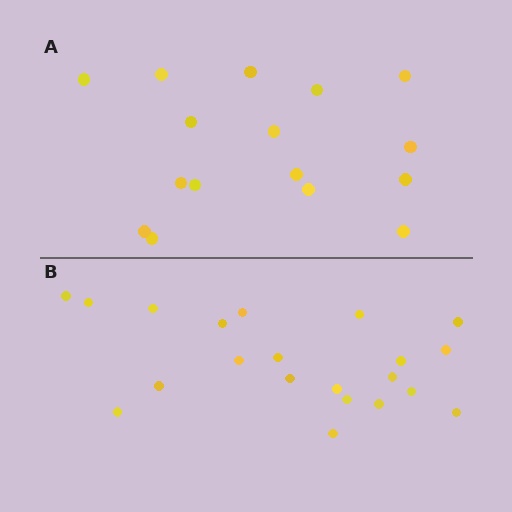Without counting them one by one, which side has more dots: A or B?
Region B (the bottom region) has more dots.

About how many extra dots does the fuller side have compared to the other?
Region B has about 5 more dots than region A.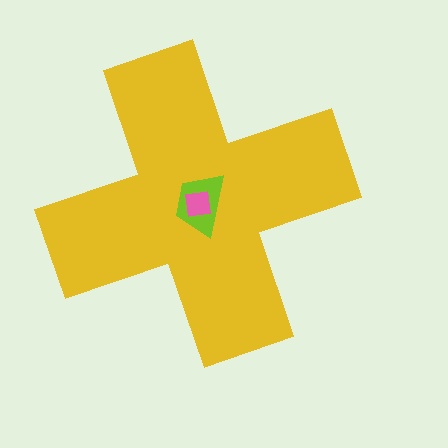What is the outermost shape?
The yellow cross.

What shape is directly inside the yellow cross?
The lime trapezoid.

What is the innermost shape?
The pink square.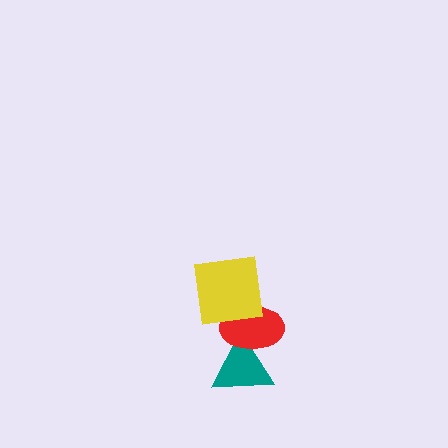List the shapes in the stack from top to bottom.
From top to bottom: the yellow square, the red ellipse, the teal triangle.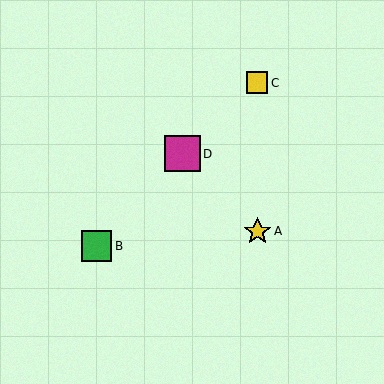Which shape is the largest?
The magenta square (labeled D) is the largest.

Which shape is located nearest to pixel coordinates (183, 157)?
The magenta square (labeled D) at (182, 154) is nearest to that location.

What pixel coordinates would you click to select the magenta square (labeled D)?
Click at (182, 154) to select the magenta square D.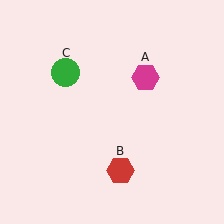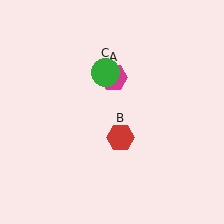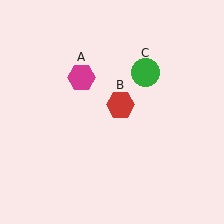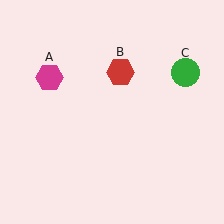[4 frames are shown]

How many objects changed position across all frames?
3 objects changed position: magenta hexagon (object A), red hexagon (object B), green circle (object C).